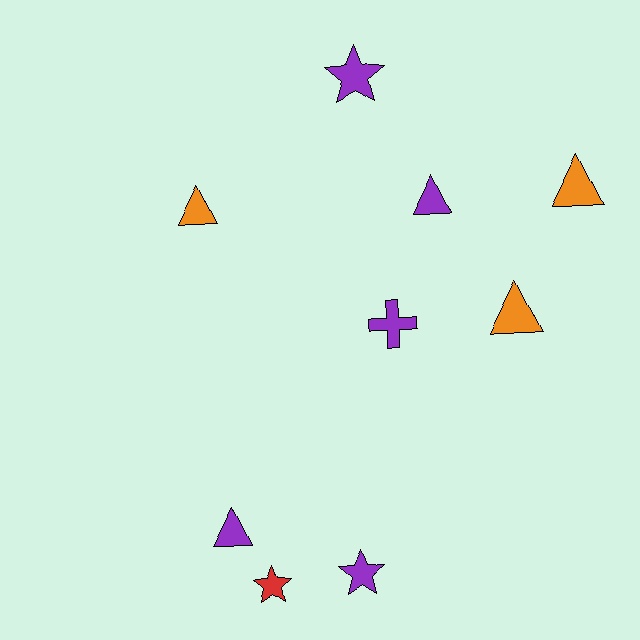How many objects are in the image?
There are 9 objects.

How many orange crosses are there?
There are no orange crosses.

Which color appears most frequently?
Purple, with 5 objects.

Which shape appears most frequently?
Triangle, with 5 objects.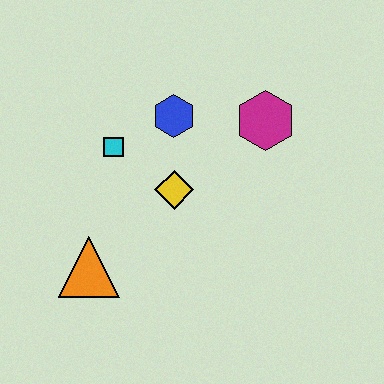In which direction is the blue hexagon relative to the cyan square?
The blue hexagon is to the right of the cyan square.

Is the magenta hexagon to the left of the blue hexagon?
No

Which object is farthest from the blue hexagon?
The orange triangle is farthest from the blue hexagon.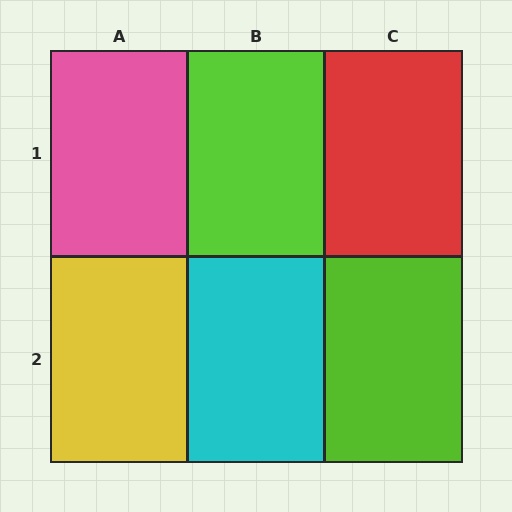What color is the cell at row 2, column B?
Cyan.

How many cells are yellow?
1 cell is yellow.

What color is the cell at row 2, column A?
Yellow.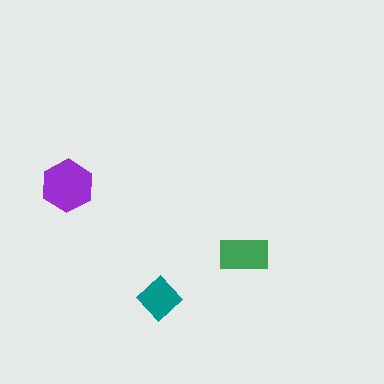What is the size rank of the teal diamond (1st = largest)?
3rd.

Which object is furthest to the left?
The purple hexagon is leftmost.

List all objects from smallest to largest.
The teal diamond, the green rectangle, the purple hexagon.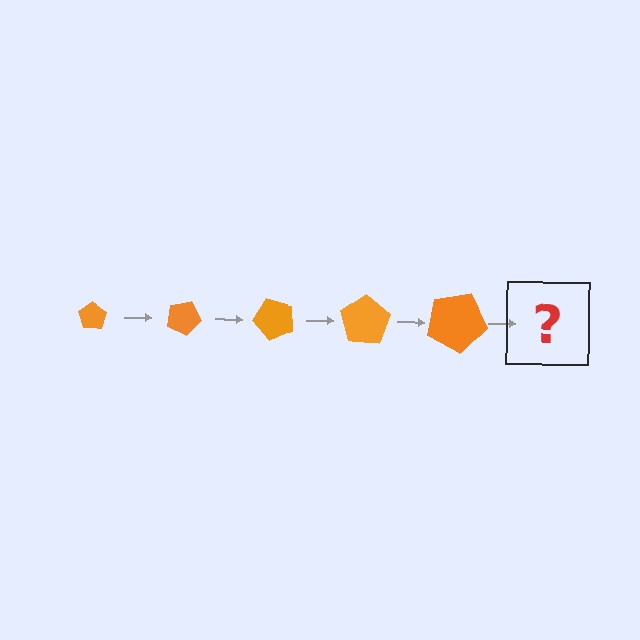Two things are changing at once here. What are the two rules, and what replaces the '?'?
The two rules are that the pentagon grows larger each step and it rotates 25 degrees each step. The '?' should be a pentagon, larger than the previous one and rotated 125 degrees from the start.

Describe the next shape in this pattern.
It should be a pentagon, larger than the previous one and rotated 125 degrees from the start.